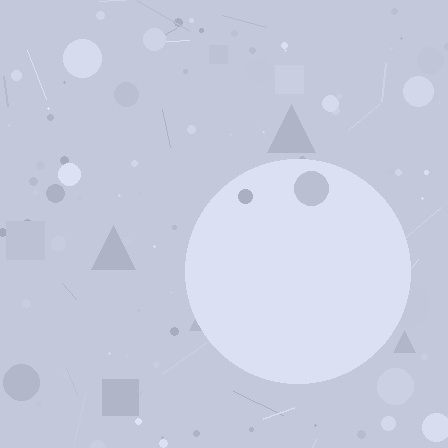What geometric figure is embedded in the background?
A circle is embedded in the background.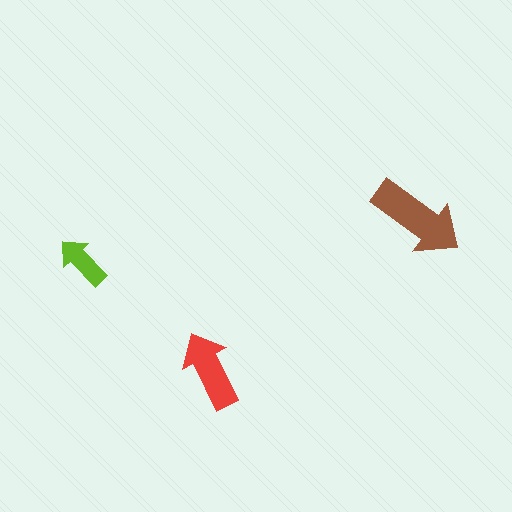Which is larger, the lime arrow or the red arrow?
The red one.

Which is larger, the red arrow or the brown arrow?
The brown one.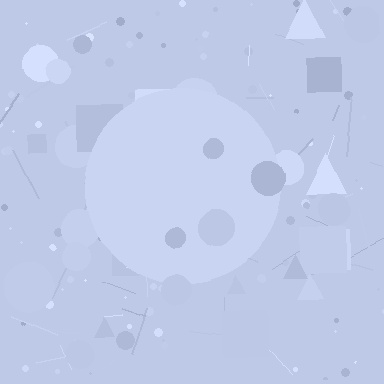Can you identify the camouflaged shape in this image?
The camouflaged shape is a circle.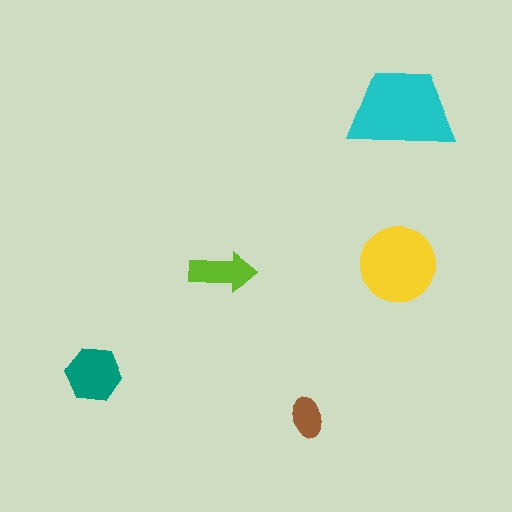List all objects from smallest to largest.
The brown ellipse, the lime arrow, the teal hexagon, the yellow circle, the cyan trapezoid.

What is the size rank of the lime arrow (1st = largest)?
4th.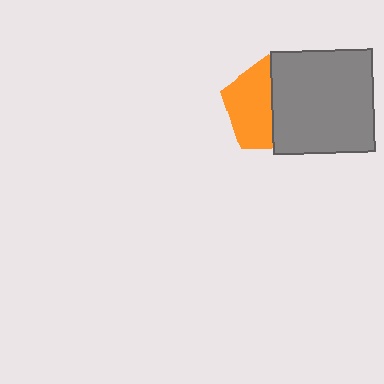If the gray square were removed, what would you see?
You would see the complete orange pentagon.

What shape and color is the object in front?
The object in front is a gray square.